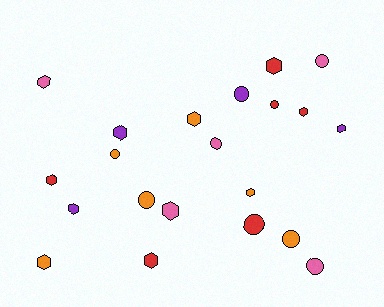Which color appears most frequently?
Orange, with 6 objects.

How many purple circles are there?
There is 1 purple circle.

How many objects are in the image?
There are 21 objects.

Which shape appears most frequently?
Hexagon, with 12 objects.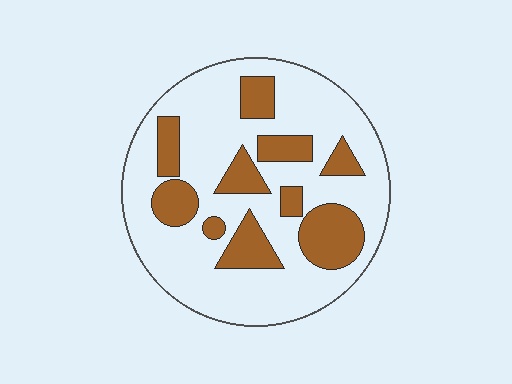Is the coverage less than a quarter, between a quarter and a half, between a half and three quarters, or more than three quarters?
Between a quarter and a half.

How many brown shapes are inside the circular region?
10.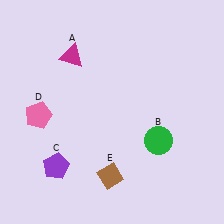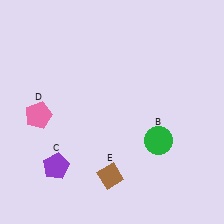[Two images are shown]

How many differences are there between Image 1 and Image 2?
There is 1 difference between the two images.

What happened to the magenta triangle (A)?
The magenta triangle (A) was removed in Image 2. It was in the top-left area of Image 1.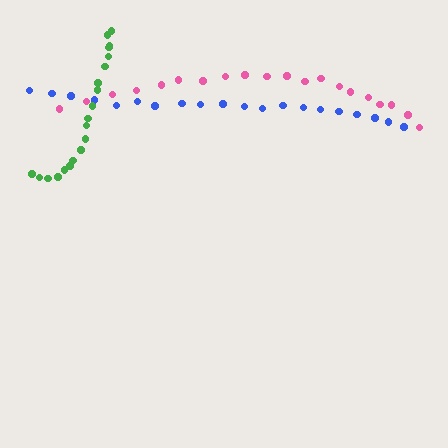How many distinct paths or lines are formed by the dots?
There are 3 distinct paths.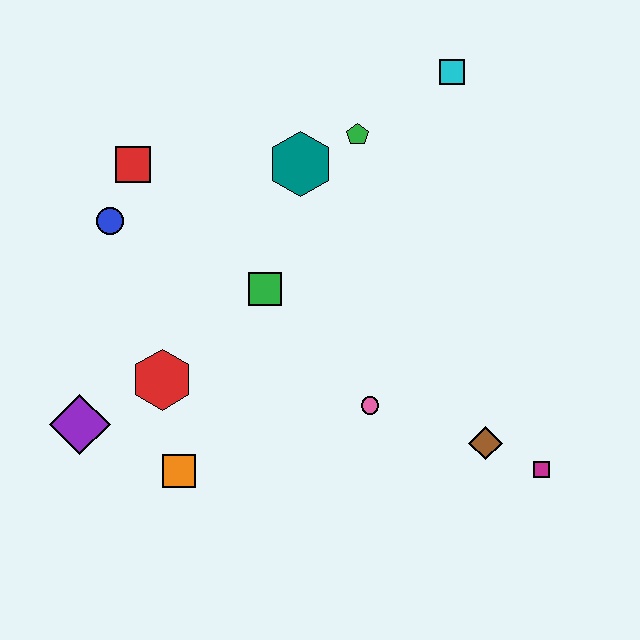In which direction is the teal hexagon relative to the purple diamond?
The teal hexagon is above the purple diamond.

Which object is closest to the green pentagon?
The teal hexagon is closest to the green pentagon.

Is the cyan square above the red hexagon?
Yes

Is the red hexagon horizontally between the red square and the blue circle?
No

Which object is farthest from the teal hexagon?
The magenta square is farthest from the teal hexagon.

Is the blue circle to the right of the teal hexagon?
No